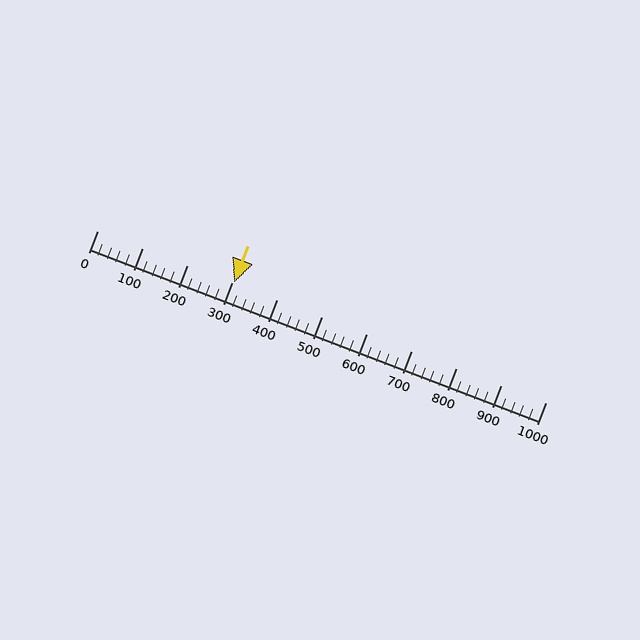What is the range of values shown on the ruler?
The ruler shows values from 0 to 1000.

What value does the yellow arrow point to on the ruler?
The yellow arrow points to approximately 306.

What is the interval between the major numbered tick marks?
The major tick marks are spaced 100 units apart.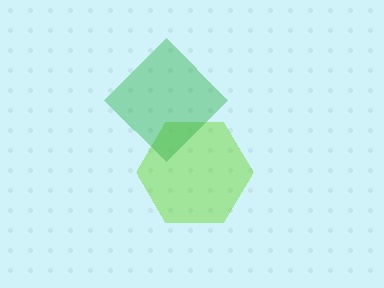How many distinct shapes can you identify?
There are 2 distinct shapes: a lime hexagon, a green diamond.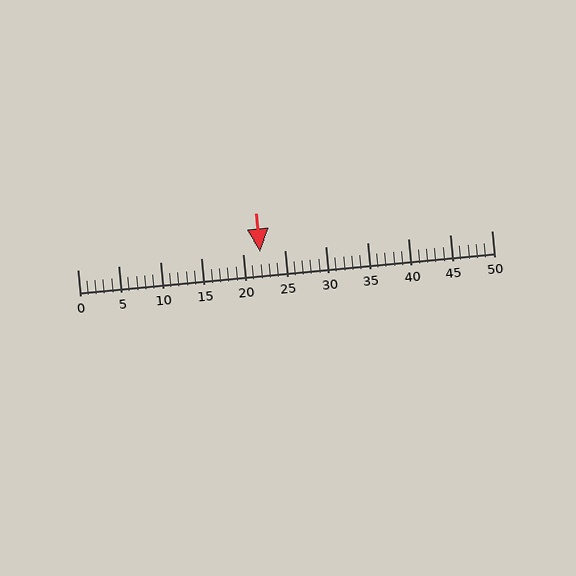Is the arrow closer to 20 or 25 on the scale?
The arrow is closer to 20.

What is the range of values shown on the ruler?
The ruler shows values from 0 to 50.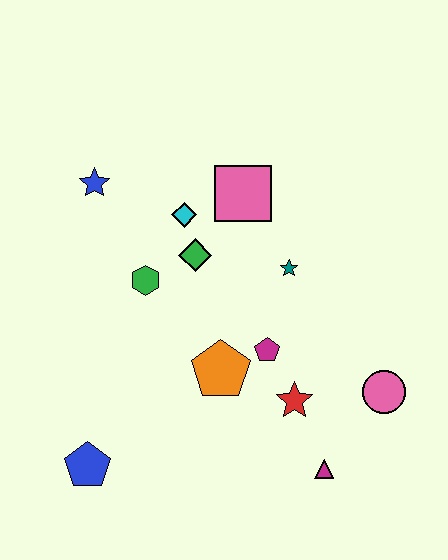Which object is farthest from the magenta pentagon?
The blue star is farthest from the magenta pentagon.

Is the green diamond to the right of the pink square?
No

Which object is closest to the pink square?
The cyan diamond is closest to the pink square.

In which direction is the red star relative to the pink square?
The red star is below the pink square.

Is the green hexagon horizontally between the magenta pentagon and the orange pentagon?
No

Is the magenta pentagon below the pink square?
Yes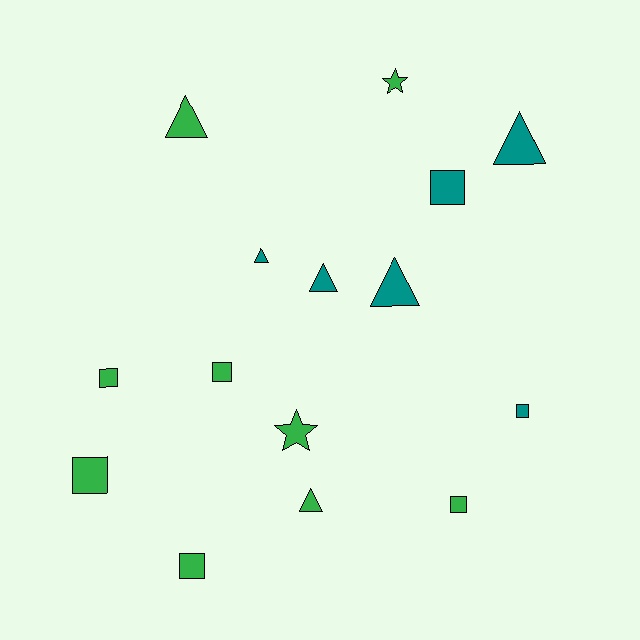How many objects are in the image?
There are 15 objects.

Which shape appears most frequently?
Square, with 7 objects.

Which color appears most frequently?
Green, with 9 objects.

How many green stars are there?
There are 2 green stars.